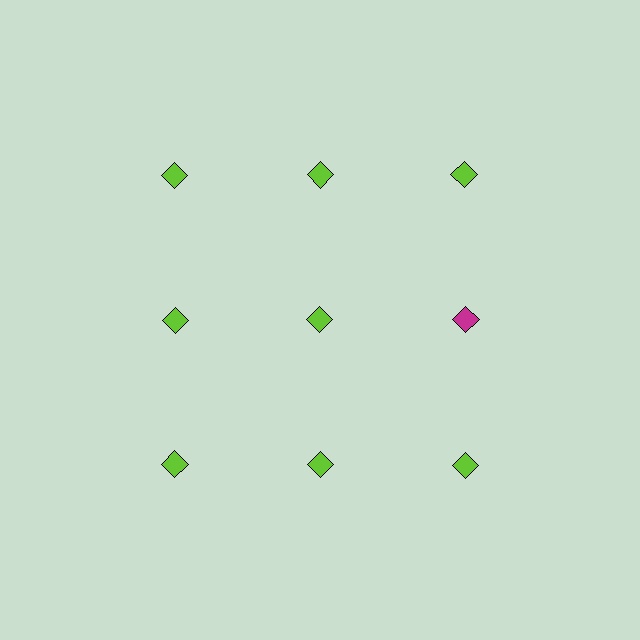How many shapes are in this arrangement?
There are 9 shapes arranged in a grid pattern.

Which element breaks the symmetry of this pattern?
The magenta diamond in the second row, center column breaks the symmetry. All other shapes are lime diamonds.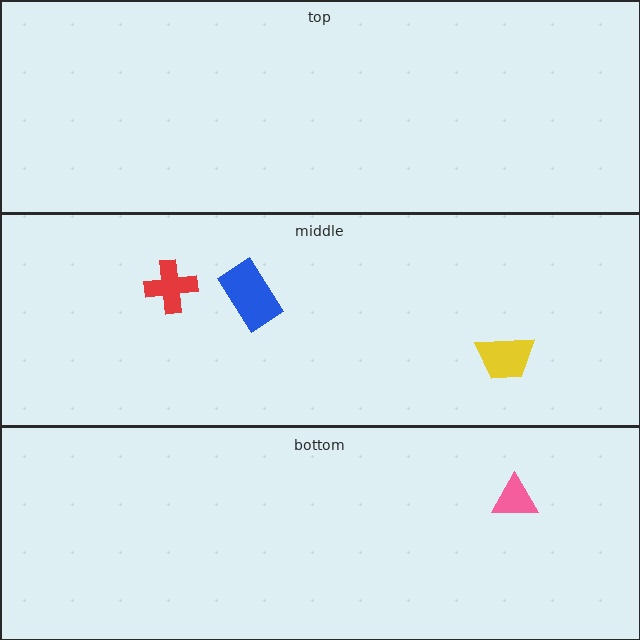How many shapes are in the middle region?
3.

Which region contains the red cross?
The middle region.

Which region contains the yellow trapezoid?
The middle region.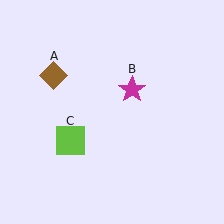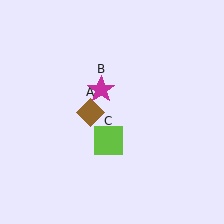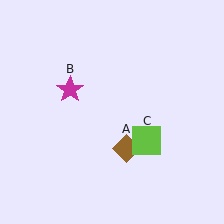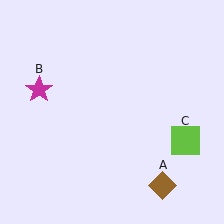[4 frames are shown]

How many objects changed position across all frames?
3 objects changed position: brown diamond (object A), magenta star (object B), lime square (object C).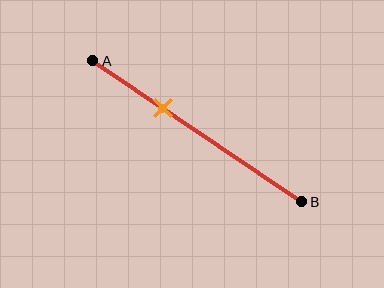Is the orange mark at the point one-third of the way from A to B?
Yes, the mark is approximately at the one-third point.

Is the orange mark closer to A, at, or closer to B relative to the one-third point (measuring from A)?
The orange mark is approximately at the one-third point of segment AB.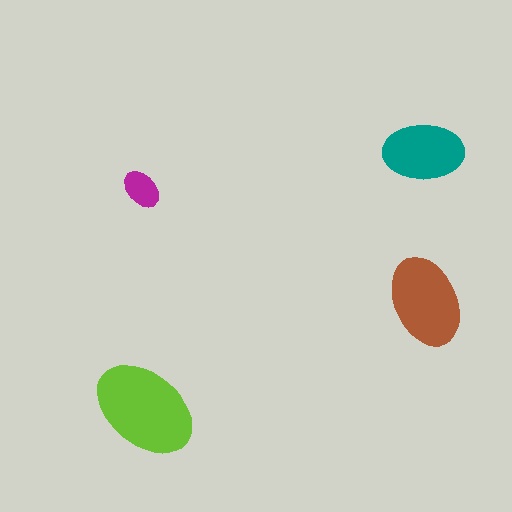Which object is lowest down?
The lime ellipse is bottommost.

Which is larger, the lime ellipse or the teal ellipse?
The lime one.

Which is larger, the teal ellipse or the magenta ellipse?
The teal one.